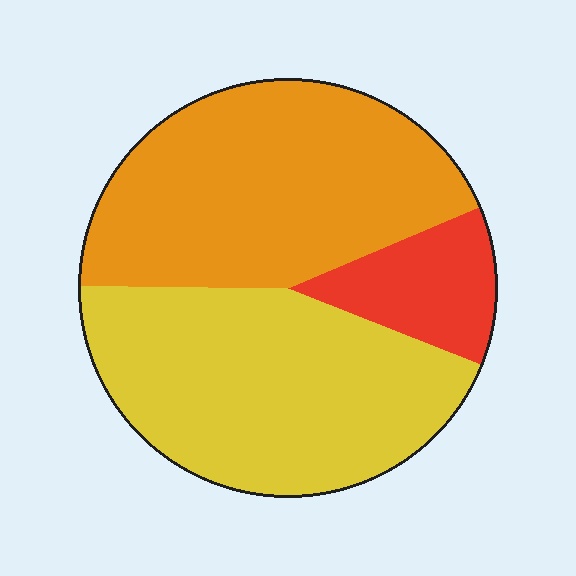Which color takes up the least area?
Red, at roughly 10%.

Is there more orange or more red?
Orange.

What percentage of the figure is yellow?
Yellow covers roughly 45% of the figure.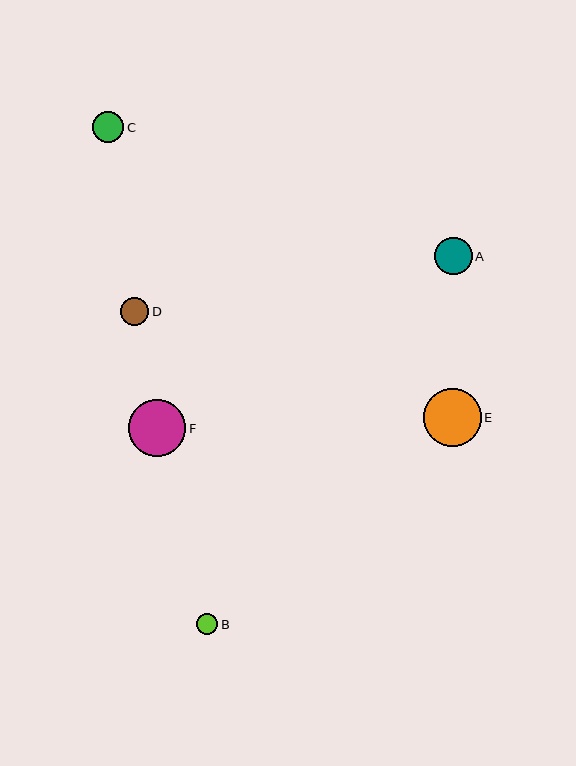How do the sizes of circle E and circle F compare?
Circle E and circle F are approximately the same size.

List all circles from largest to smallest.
From largest to smallest: E, F, A, C, D, B.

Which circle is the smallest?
Circle B is the smallest with a size of approximately 21 pixels.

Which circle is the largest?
Circle E is the largest with a size of approximately 58 pixels.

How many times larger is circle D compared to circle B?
Circle D is approximately 1.3 times the size of circle B.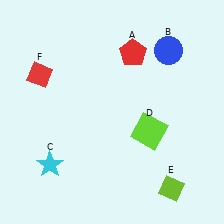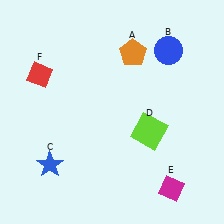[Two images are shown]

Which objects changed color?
A changed from red to orange. C changed from cyan to blue. E changed from lime to magenta.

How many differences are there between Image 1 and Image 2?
There are 3 differences between the two images.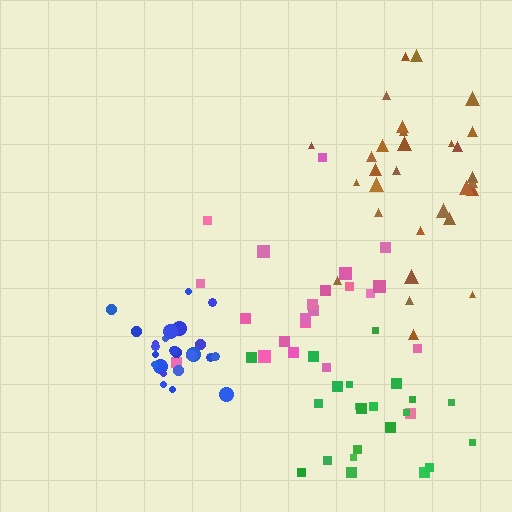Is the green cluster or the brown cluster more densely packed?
Green.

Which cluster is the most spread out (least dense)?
Pink.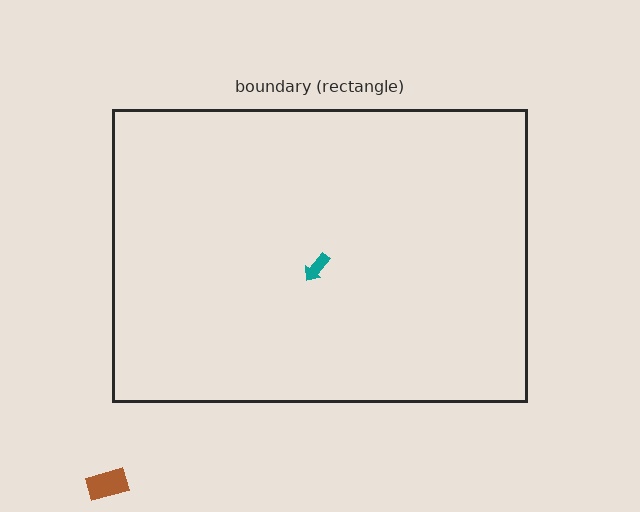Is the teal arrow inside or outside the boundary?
Inside.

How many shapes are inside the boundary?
1 inside, 1 outside.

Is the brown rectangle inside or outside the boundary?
Outside.